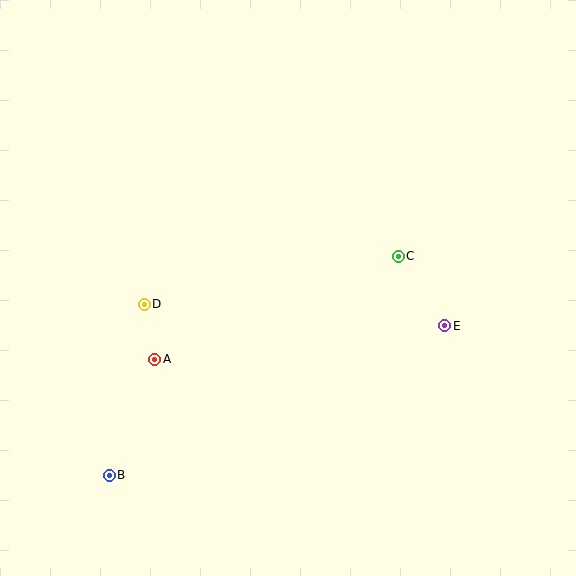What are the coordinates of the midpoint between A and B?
The midpoint between A and B is at (132, 417).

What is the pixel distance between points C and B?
The distance between C and B is 363 pixels.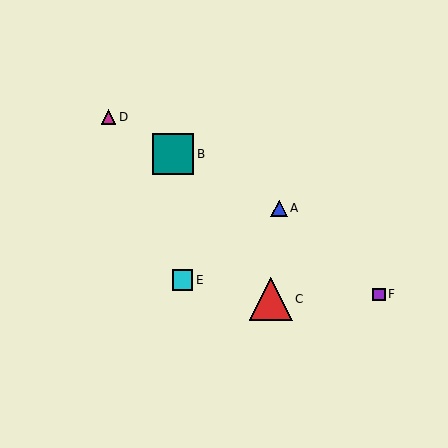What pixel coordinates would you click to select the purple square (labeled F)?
Click at (379, 294) to select the purple square F.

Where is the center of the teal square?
The center of the teal square is at (173, 154).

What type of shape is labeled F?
Shape F is a purple square.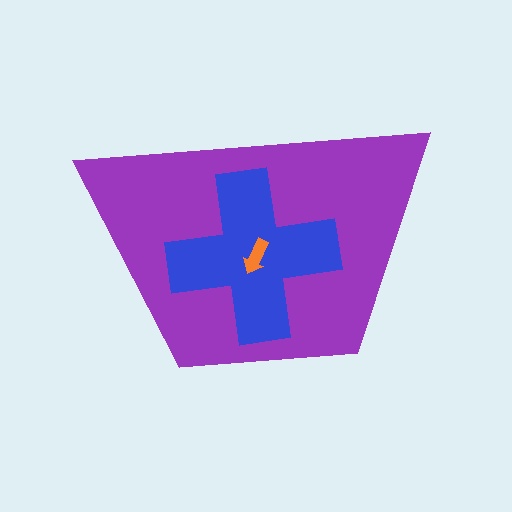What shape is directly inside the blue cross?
The orange arrow.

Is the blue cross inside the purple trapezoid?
Yes.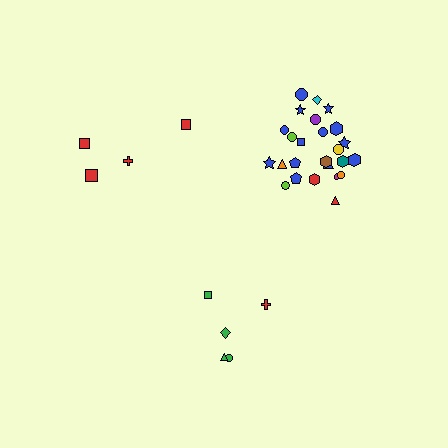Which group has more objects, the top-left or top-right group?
The top-right group.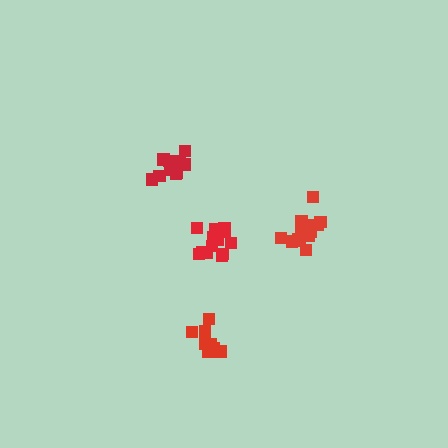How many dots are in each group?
Group 1: 10 dots, Group 2: 9 dots, Group 3: 15 dots, Group 4: 15 dots (49 total).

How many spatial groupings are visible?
There are 4 spatial groupings.